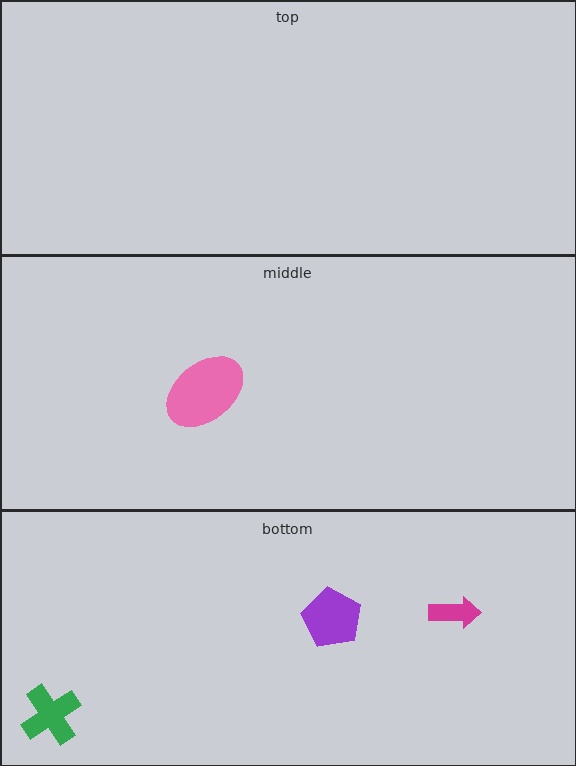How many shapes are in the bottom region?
3.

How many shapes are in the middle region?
1.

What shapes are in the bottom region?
The magenta arrow, the purple pentagon, the green cross.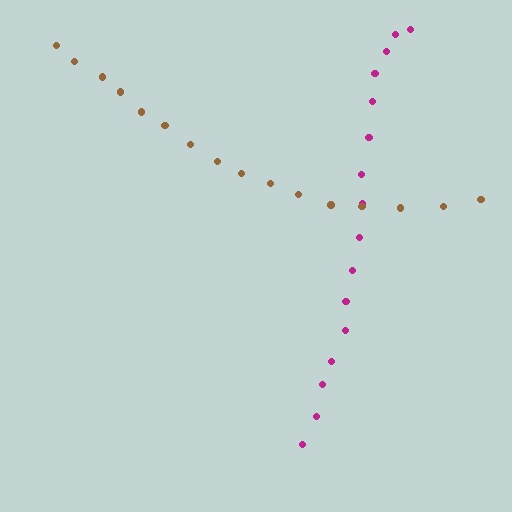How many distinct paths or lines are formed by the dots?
There are 2 distinct paths.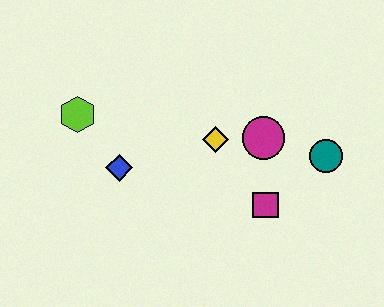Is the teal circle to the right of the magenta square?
Yes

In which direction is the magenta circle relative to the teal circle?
The magenta circle is to the left of the teal circle.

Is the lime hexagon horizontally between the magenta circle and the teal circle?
No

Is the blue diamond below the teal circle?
Yes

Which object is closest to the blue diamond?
The lime hexagon is closest to the blue diamond.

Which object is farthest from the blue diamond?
The teal circle is farthest from the blue diamond.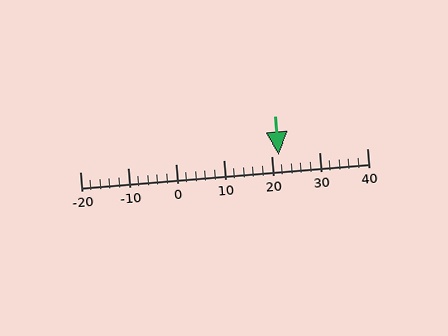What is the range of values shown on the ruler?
The ruler shows values from -20 to 40.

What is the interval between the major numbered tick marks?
The major tick marks are spaced 10 units apart.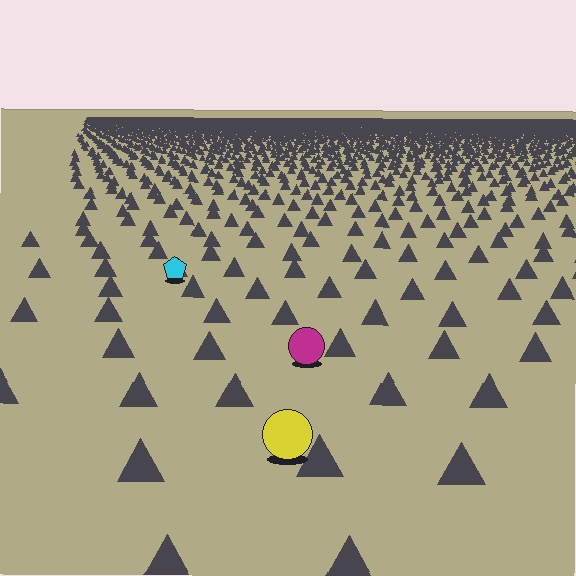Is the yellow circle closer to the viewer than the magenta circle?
Yes. The yellow circle is closer — you can tell from the texture gradient: the ground texture is coarser near it.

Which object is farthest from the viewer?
The cyan pentagon is farthest from the viewer. It appears smaller and the ground texture around it is denser.